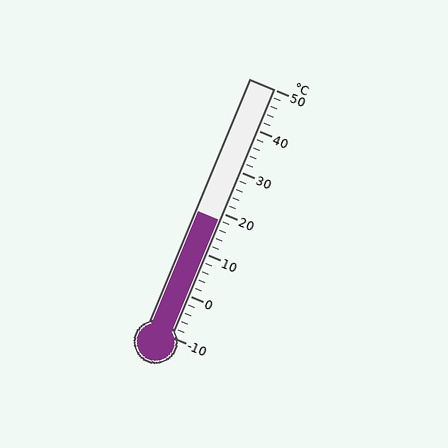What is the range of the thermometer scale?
The thermometer scale ranges from -10°C to 50°C.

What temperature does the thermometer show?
The thermometer shows approximately 18°C.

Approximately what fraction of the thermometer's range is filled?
The thermometer is filled to approximately 45% of its range.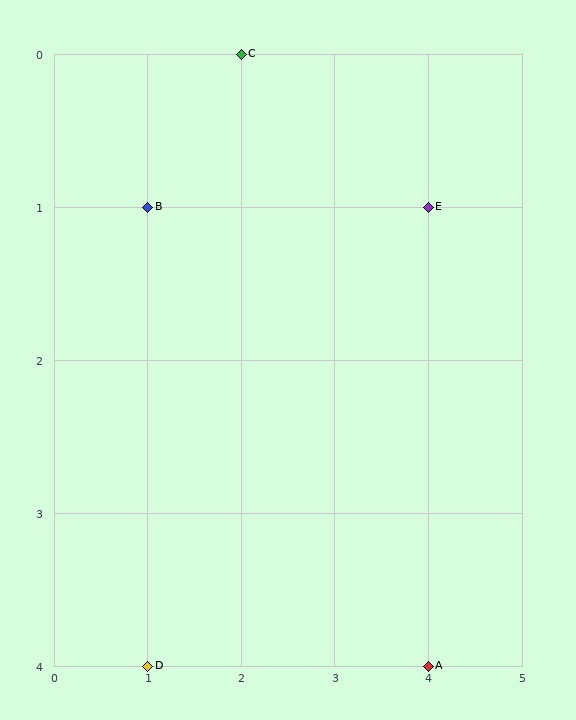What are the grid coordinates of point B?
Point B is at grid coordinates (1, 1).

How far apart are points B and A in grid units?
Points B and A are 3 columns and 3 rows apart (about 4.2 grid units diagonally).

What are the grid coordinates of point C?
Point C is at grid coordinates (2, 0).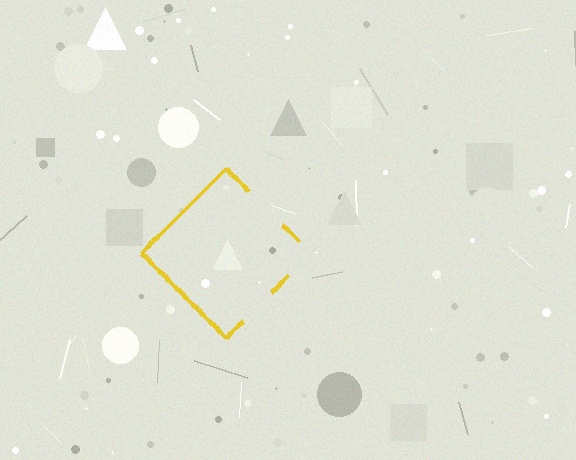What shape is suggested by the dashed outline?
The dashed outline suggests a diamond.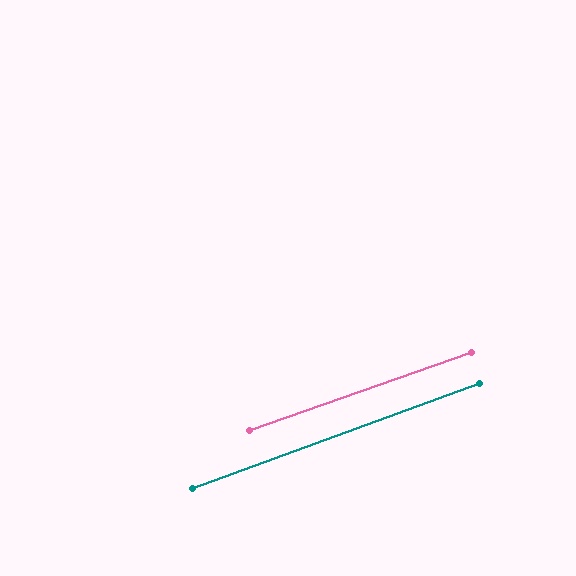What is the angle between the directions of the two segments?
Approximately 1 degree.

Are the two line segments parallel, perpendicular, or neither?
Parallel — their directions differ by only 0.8°.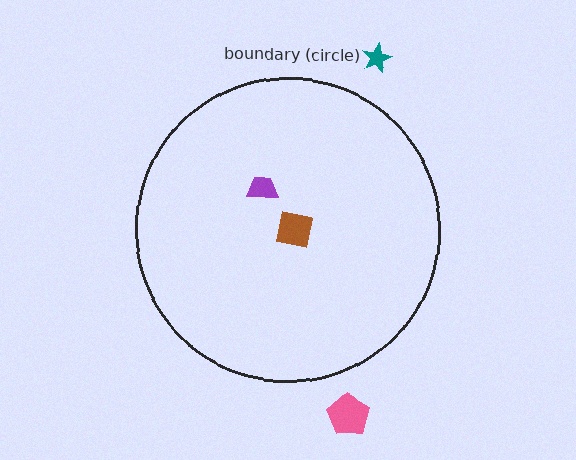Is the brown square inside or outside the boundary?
Inside.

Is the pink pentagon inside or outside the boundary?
Outside.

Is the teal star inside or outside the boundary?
Outside.